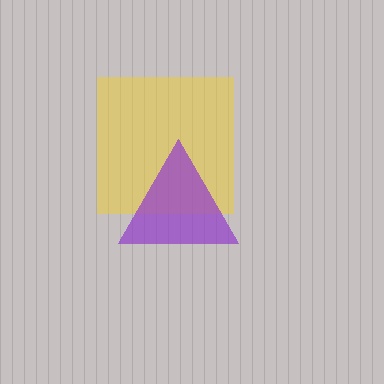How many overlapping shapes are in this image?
There are 2 overlapping shapes in the image.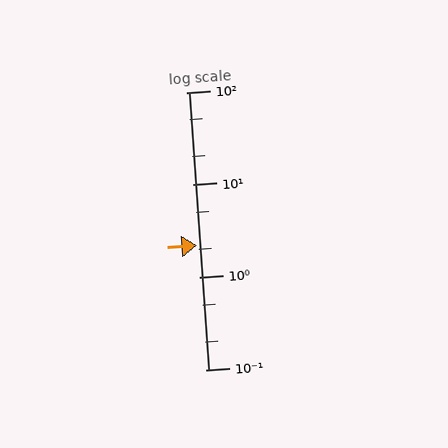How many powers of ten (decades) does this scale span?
The scale spans 3 decades, from 0.1 to 100.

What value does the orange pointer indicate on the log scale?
The pointer indicates approximately 2.2.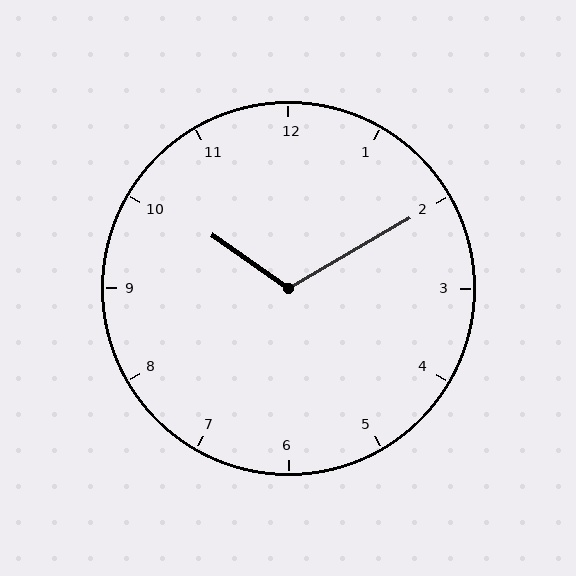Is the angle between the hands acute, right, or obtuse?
It is obtuse.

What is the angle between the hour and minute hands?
Approximately 115 degrees.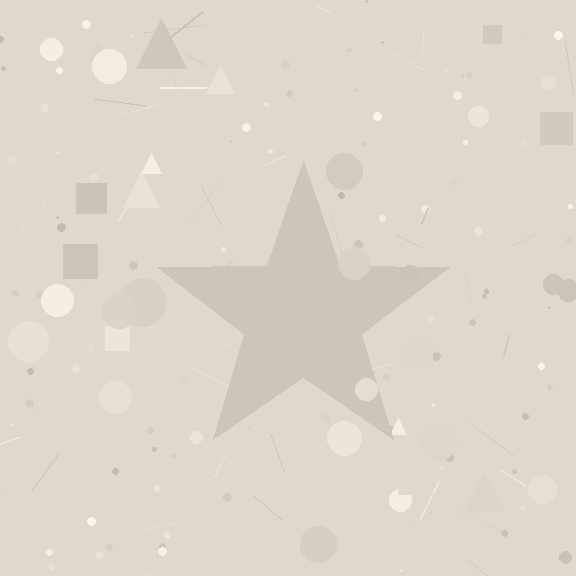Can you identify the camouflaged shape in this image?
The camouflaged shape is a star.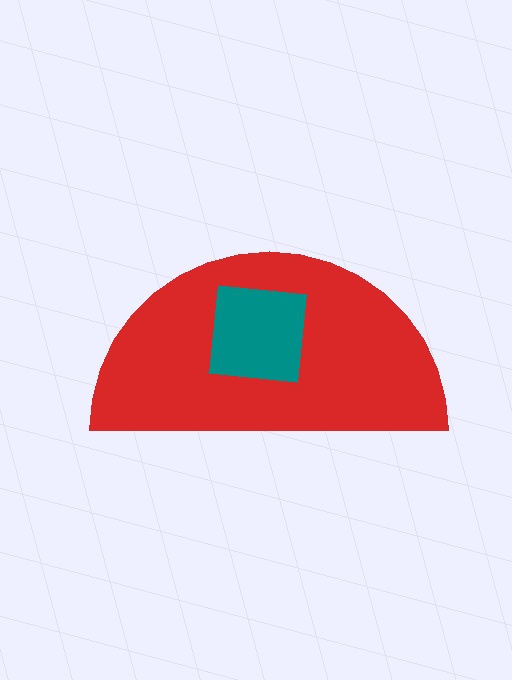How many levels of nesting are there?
2.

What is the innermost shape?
The teal square.